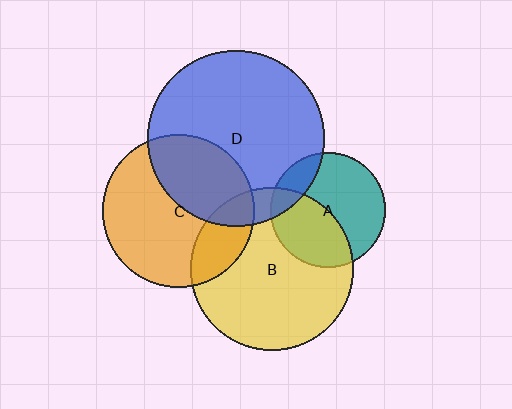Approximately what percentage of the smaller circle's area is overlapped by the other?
Approximately 15%.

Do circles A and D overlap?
Yes.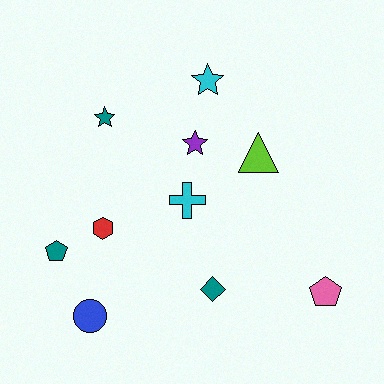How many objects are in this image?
There are 10 objects.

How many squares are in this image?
There are no squares.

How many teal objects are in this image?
There are 3 teal objects.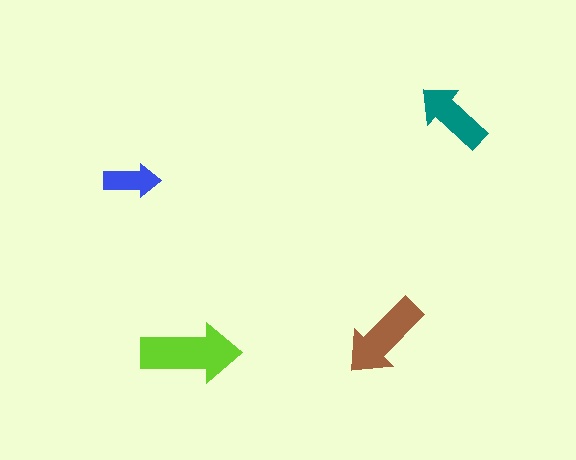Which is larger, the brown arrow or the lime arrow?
The lime one.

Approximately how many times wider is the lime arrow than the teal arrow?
About 1.5 times wider.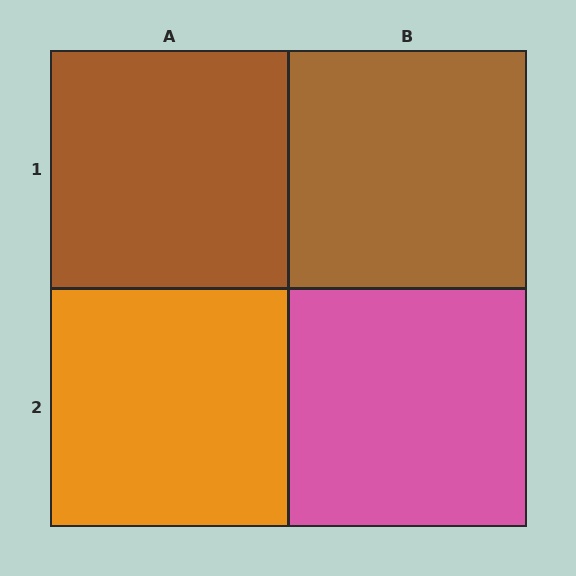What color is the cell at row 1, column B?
Brown.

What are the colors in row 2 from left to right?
Orange, pink.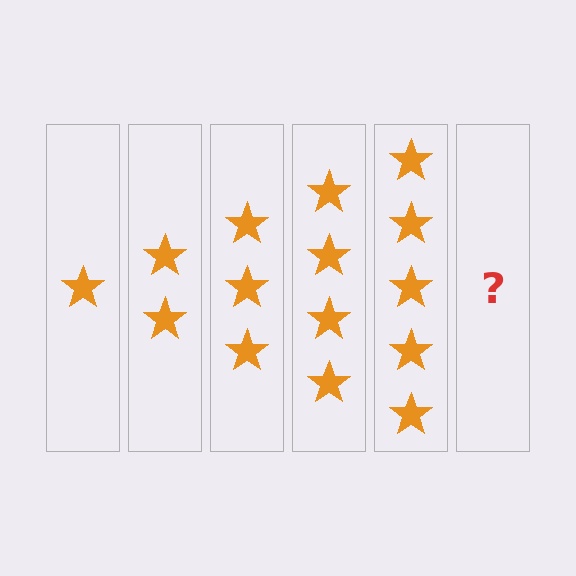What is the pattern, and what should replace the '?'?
The pattern is that each step adds one more star. The '?' should be 6 stars.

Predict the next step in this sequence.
The next step is 6 stars.